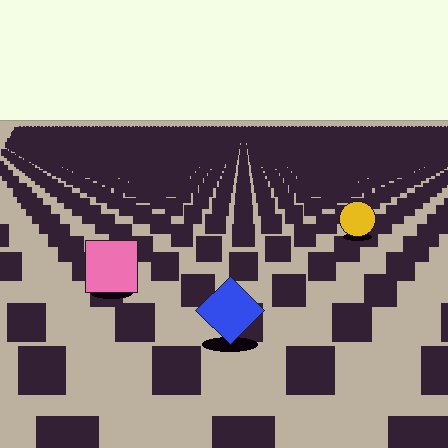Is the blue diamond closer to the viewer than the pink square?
Yes. The blue diamond is closer — you can tell from the texture gradient: the ground texture is coarser near it.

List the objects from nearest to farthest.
From nearest to farthest: the blue diamond, the pink square, the yellow circle.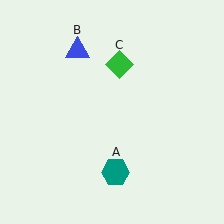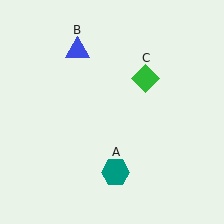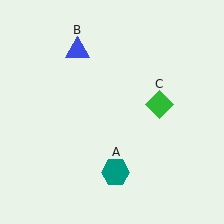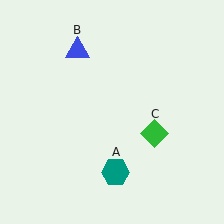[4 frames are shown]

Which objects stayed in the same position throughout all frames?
Teal hexagon (object A) and blue triangle (object B) remained stationary.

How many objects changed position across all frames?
1 object changed position: green diamond (object C).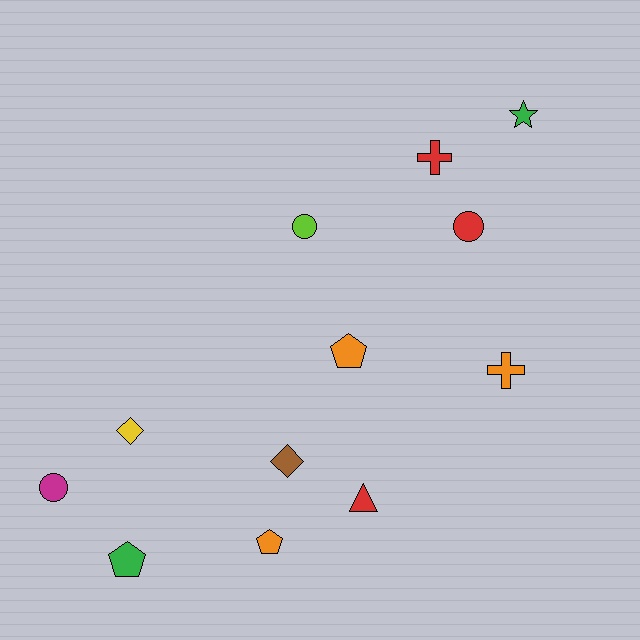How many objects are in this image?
There are 12 objects.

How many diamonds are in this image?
There are 2 diamonds.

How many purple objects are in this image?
There are no purple objects.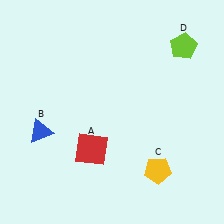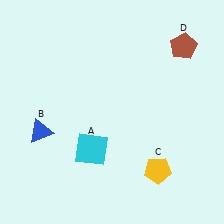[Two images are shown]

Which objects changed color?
A changed from red to cyan. D changed from lime to brown.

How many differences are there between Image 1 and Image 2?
There are 2 differences between the two images.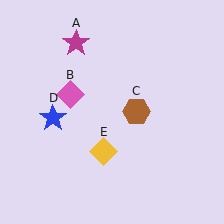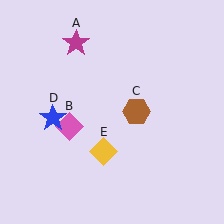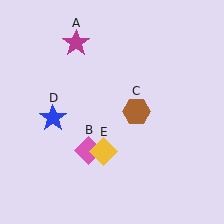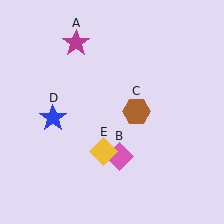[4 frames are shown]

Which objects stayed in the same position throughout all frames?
Magenta star (object A) and brown hexagon (object C) and blue star (object D) and yellow diamond (object E) remained stationary.